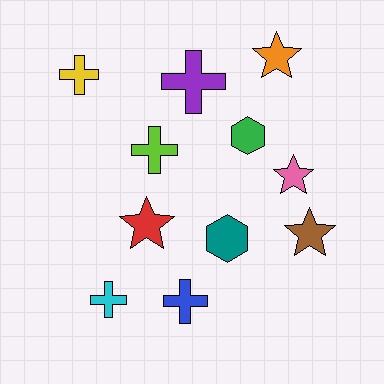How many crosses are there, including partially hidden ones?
There are 5 crosses.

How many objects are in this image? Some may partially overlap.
There are 11 objects.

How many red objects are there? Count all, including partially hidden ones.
There is 1 red object.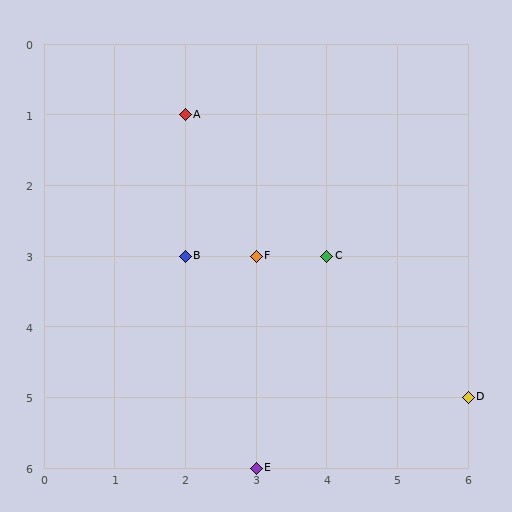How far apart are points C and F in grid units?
Points C and F are 1 column apart.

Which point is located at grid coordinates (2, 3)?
Point B is at (2, 3).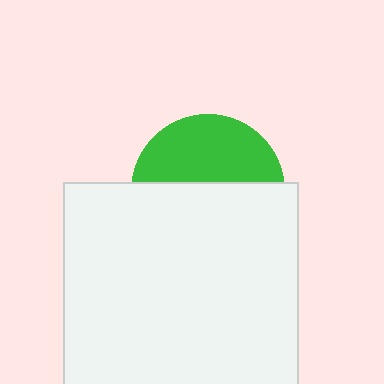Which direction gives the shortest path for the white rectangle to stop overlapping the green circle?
Moving down gives the shortest separation.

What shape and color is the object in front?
The object in front is a white rectangle.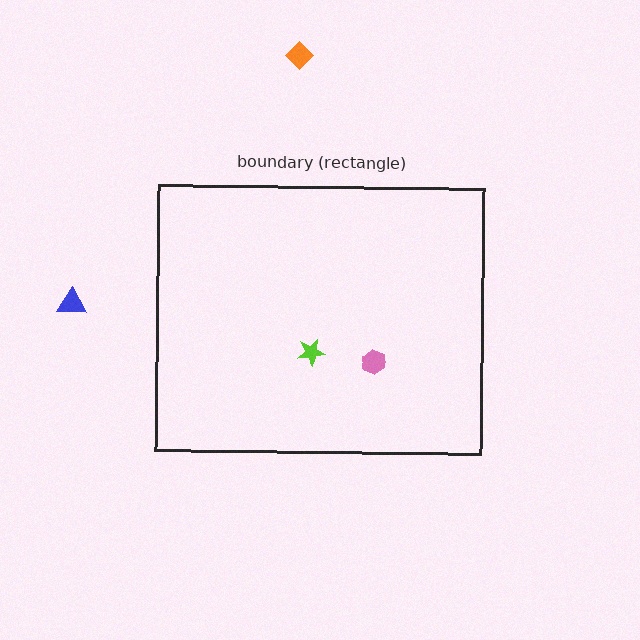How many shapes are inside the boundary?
2 inside, 2 outside.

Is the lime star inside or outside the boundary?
Inside.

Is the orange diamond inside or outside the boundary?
Outside.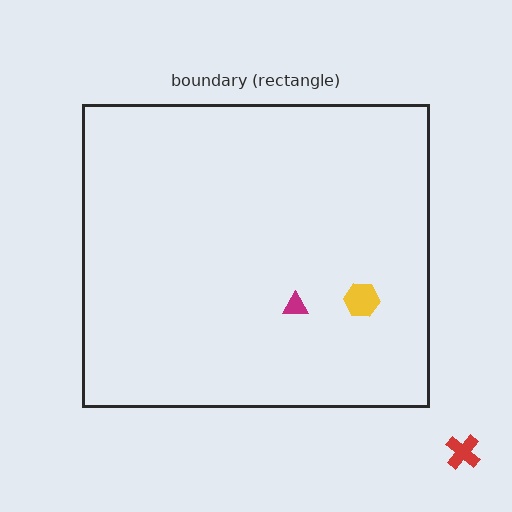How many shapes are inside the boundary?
2 inside, 1 outside.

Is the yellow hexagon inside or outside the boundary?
Inside.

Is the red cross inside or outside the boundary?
Outside.